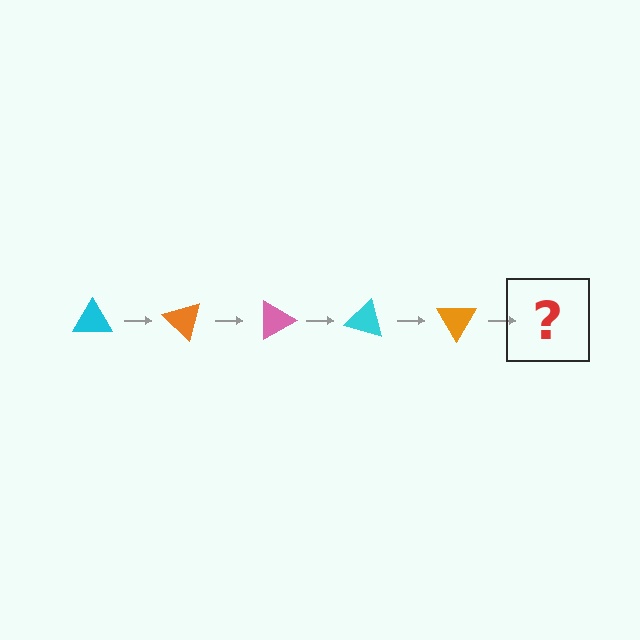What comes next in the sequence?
The next element should be a pink triangle, rotated 225 degrees from the start.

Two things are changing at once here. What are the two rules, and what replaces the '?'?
The two rules are that it rotates 45 degrees each step and the color cycles through cyan, orange, and pink. The '?' should be a pink triangle, rotated 225 degrees from the start.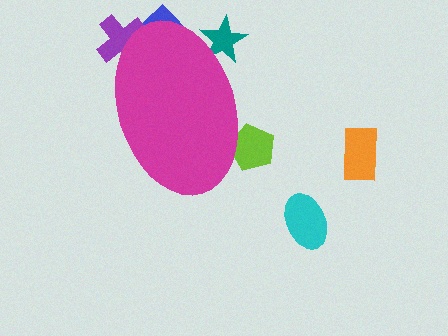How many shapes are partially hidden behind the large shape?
4 shapes are partially hidden.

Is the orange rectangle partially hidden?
No, the orange rectangle is fully visible.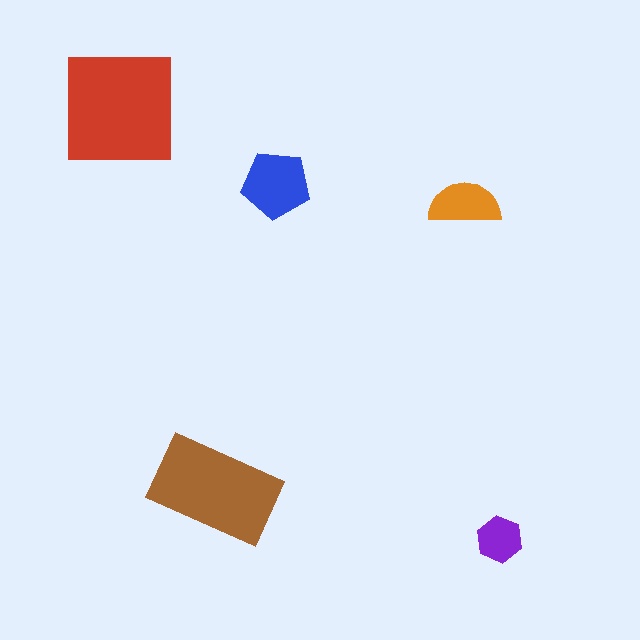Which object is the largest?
The red square.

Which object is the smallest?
The purple hexagon.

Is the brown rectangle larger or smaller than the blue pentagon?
Larger.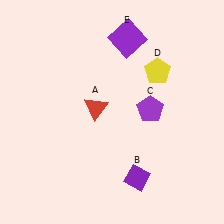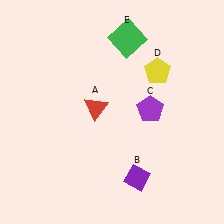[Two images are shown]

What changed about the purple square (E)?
In Image 1, E is purple. In Image 2, it changed to green.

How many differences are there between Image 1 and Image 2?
There is 1 difference between the two images.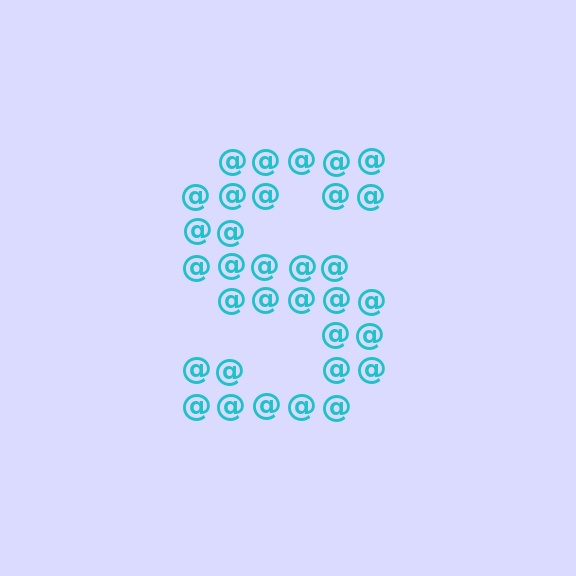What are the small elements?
The small elements are at signs.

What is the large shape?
The large shape is the letter S.